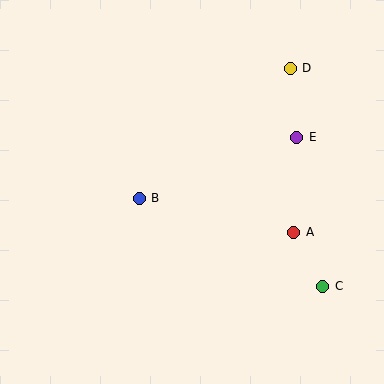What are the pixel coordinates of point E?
Point E is at (297, 137).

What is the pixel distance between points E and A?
The distance between E and A is 95 pixels.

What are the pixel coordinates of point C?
Point C is at (323, 286).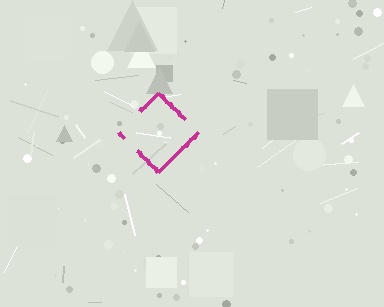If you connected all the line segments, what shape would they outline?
They would outline a diamond.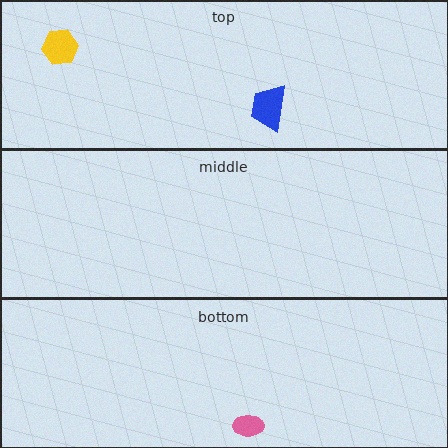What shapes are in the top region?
The yellow hexagon, the blue trapezoid.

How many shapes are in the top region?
2.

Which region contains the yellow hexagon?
The top region.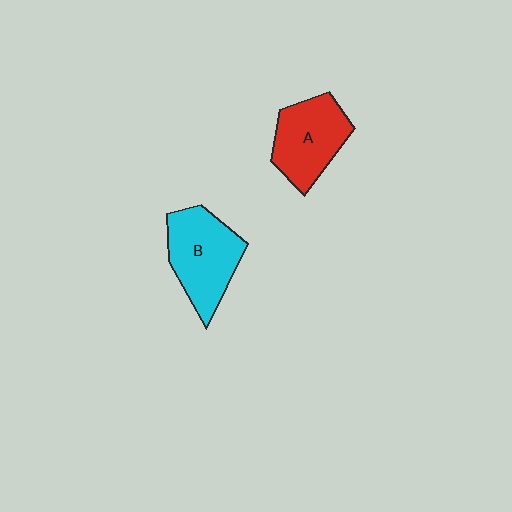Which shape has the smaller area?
Shape A (red).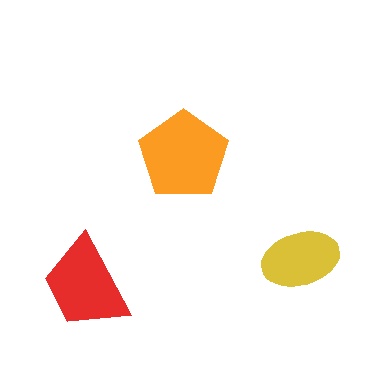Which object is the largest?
The orange pentagon.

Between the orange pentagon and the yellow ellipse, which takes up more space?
The orange pentagon.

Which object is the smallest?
The yellow ellipse.